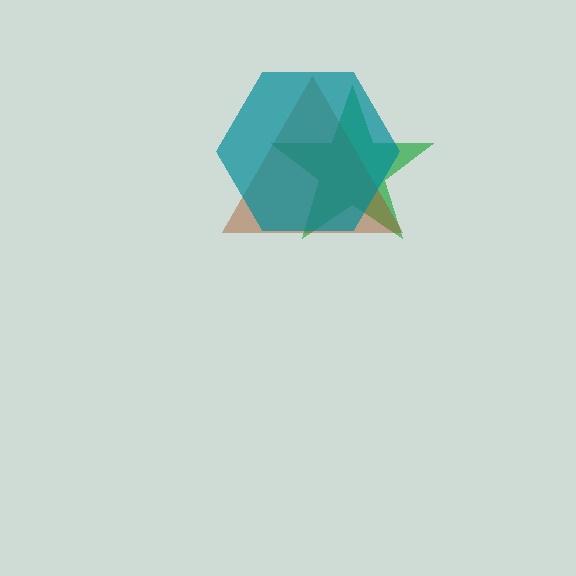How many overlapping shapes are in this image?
There are 3 overlapping shapes in the image.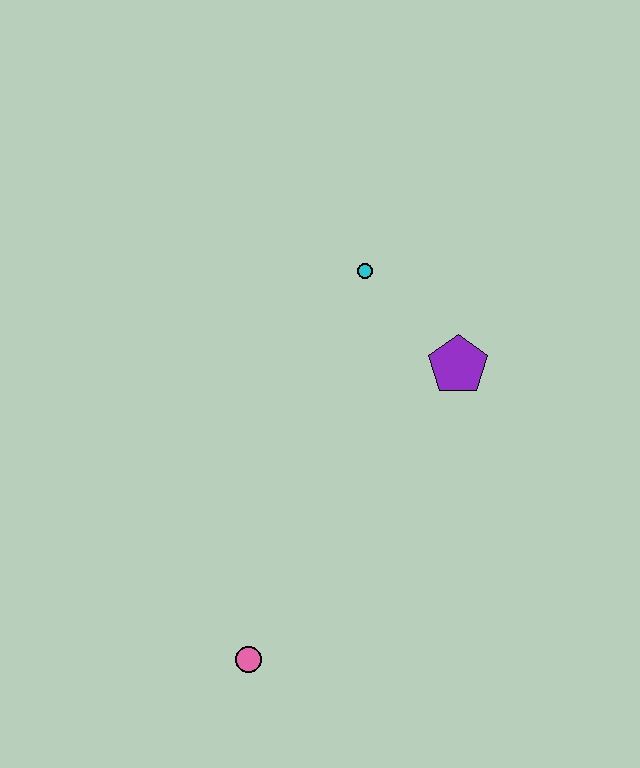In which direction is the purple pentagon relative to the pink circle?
The purple pentagon is above the pink circle.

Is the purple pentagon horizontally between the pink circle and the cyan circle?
No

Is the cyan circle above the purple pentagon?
Yes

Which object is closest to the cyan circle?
The purple pentagon is closest to the cyan circle.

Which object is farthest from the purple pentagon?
The pink circle is farthest from the purple pentagon.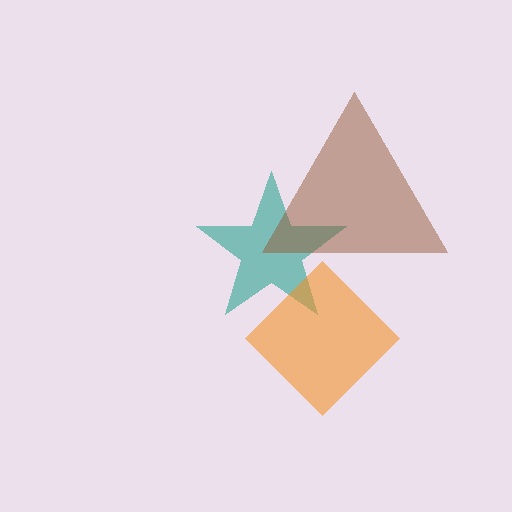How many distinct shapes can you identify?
There are 3 distinct shapes: a teal star, a brown triangle, an orange diamond.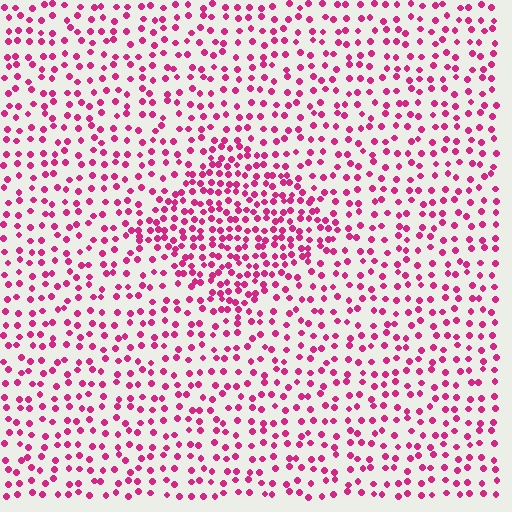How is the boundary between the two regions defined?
The boundary is defined by a change in element density (approximately 1.8x ratio). All elements are the same color, size, and shape.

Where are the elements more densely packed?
The elements are more densely packed inside the diamond boundary.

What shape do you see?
I see a diamond.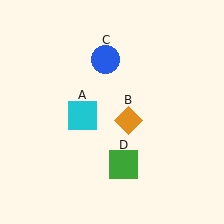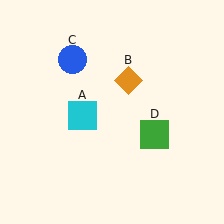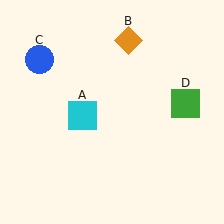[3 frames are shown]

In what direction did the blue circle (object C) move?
The blue circle (object C) moved left.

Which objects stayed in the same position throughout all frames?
Cyan square (object A) remained stationary.